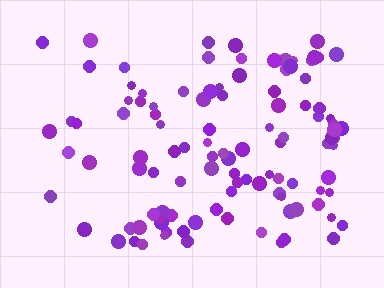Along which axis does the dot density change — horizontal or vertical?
Horizontal.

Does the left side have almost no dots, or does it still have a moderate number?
Still a moderate number, just noticeably fewer than the right.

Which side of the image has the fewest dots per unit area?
The left.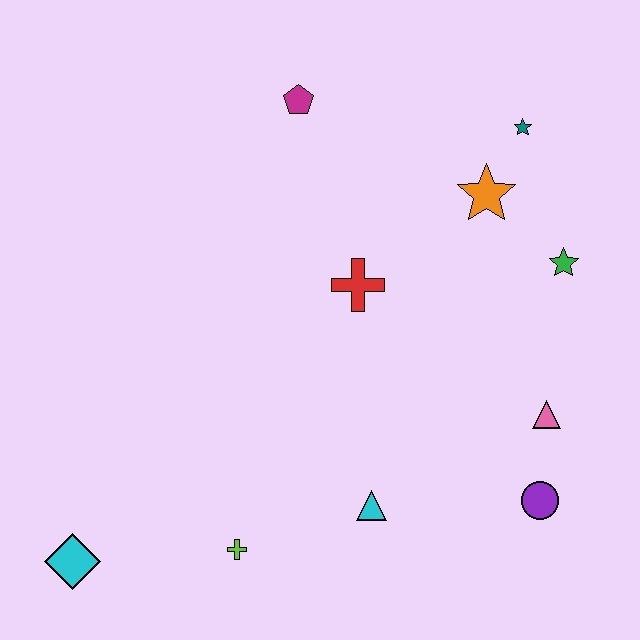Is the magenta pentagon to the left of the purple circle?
Yes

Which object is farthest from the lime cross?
The teal star is farthest from the lime cross.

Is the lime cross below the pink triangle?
Yes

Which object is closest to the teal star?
The orange star is closest to the teal star.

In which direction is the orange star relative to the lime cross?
The orange star is above the lime cross.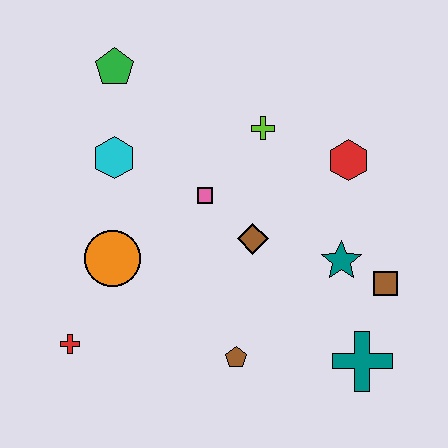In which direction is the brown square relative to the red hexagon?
The brown square is below the red hexagon.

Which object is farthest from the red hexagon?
The red cross is farthest from the red hexagon.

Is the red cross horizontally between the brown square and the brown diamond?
No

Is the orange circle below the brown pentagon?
No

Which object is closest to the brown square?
The teal star is closest to the brown square.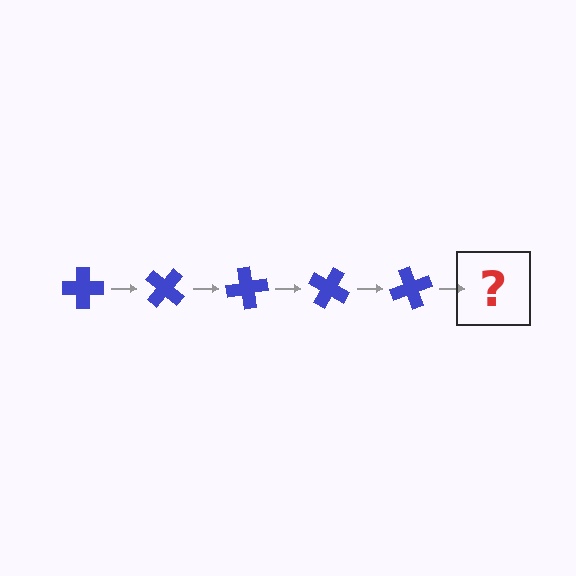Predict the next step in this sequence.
The next step is a blue cross rotated 200 degrees.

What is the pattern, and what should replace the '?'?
The pattern is that the cross rotates 40 degrees each step. The '?' should be a blue cross rotated 200 degrees.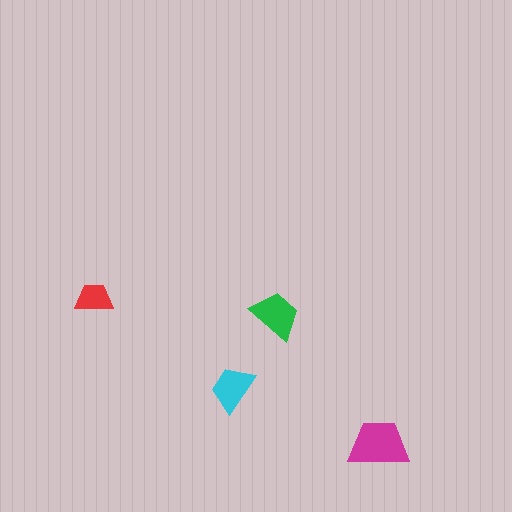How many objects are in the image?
There are 4 objects in the image.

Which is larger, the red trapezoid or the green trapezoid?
The green one.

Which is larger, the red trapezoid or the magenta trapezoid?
The magenta one.